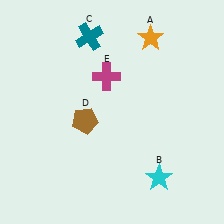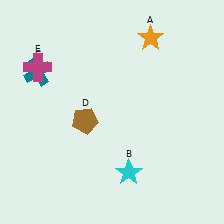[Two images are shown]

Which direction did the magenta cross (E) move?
The magenta cross (E) moved left.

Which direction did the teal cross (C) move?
The teal cross (C) moved left.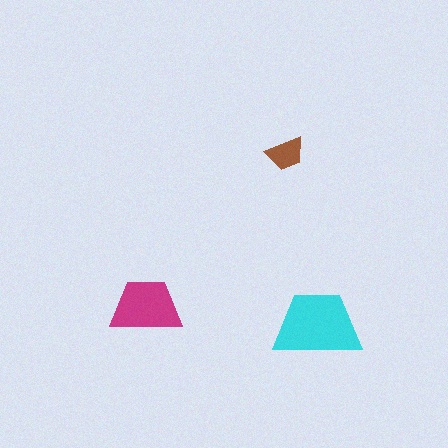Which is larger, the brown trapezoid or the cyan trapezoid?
The cyan one.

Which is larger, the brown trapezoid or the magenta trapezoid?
The magenta one.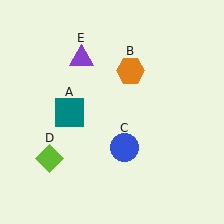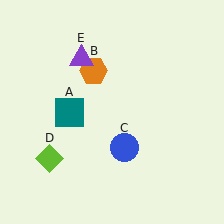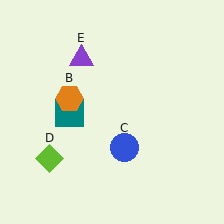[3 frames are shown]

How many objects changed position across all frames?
1 object changed position: orange hexagon (object B).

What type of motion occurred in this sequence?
The orange hexagon (object B) rotated counterclockwise around the center of the scene.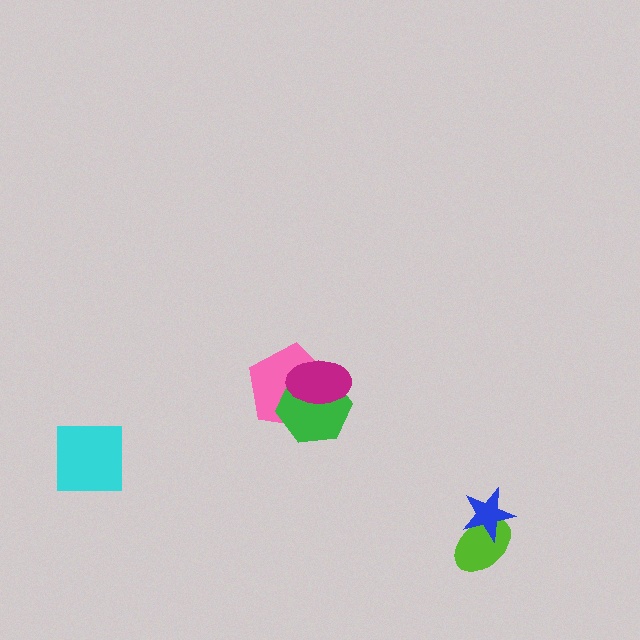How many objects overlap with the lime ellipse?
1 object overlaps with the lime ellipse.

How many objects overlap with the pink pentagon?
2 objects overlap with the pink pentagon.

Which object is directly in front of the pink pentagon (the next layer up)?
The green hexagon is directly in front of the pink pentagon.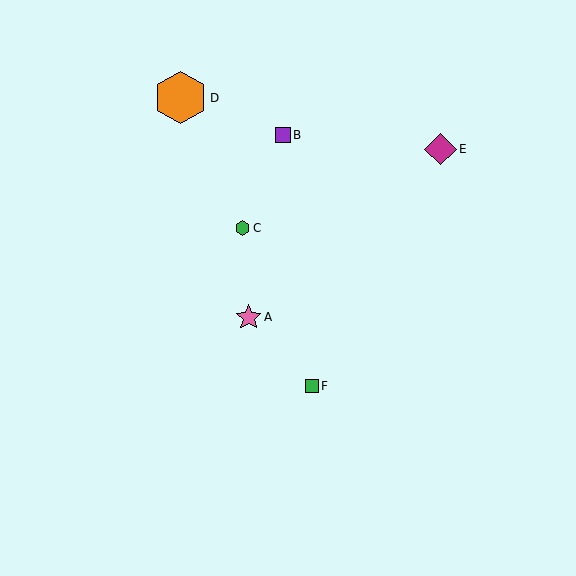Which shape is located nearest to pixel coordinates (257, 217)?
The green hexagon (labeled C) at (242, 228) is nearest to that location.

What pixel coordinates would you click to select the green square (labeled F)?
Click at (312, 386) to select the green square F.